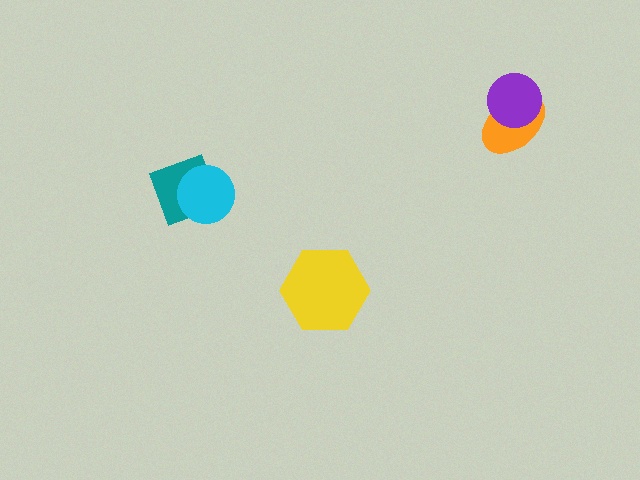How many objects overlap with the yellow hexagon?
0 objects overlap with the yellow hexagon.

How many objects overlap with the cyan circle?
1 object overlaps with the cyan circle.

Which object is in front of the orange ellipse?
The purple circle is in front of the orange ellipse.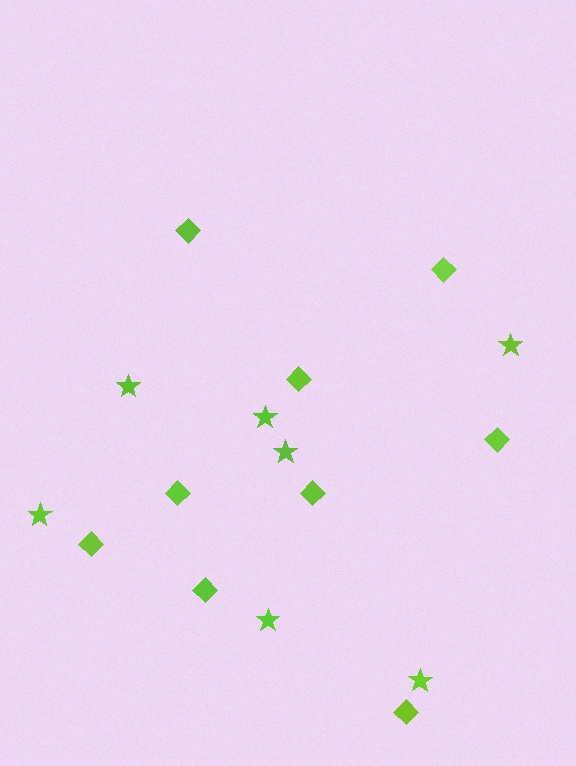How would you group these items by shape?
There are 2 groups: one group of stars (7) and one group of diamonds (9).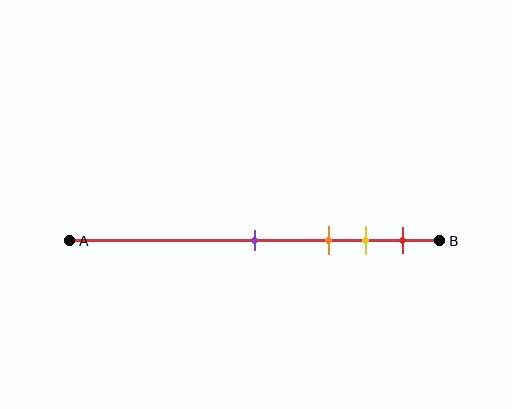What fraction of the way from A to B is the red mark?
The red mark is approximately 90% (0.9) of the way from A to B.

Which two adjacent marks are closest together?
The yellow and red marks are the closest adjacent pair.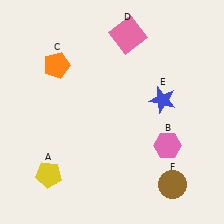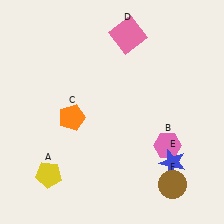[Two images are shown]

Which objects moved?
The objects that moved are: the orange pentagon (C), the blue star (E).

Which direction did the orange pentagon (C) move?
The orange pentagon (C) moved down.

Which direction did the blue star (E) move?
The blue star (E) moved down.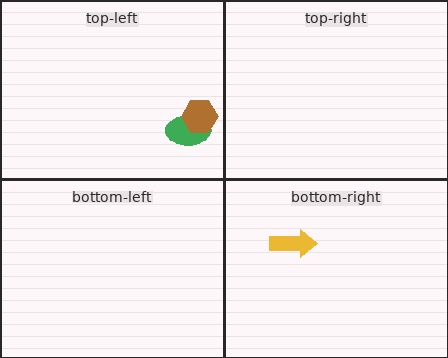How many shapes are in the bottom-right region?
1.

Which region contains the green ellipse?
The top-left region.